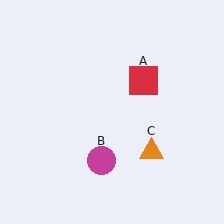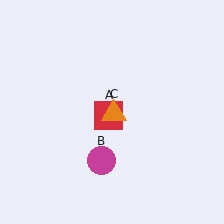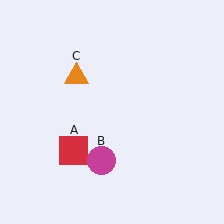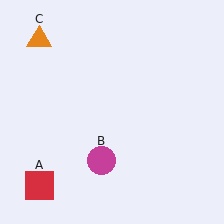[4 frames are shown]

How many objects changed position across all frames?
2 objects changed position: red square (object A), orange triangle (object C).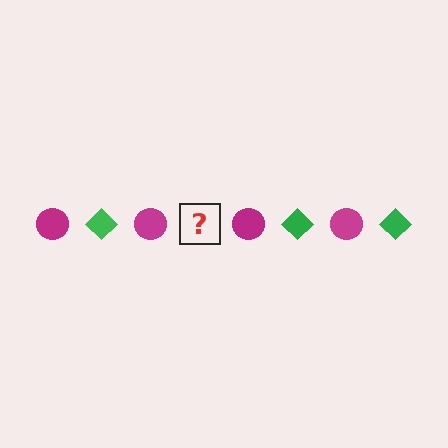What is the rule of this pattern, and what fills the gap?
The rule is that the pattern alternates between magenta circle and green diamond. The gap should be filled with a green diamond.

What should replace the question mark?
The question mark should be replaced with a green diamond.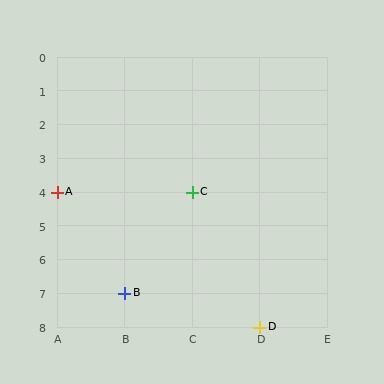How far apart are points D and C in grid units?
Points D and C are 1 column and 4 rows apart (about 4.1 grid units diagonally).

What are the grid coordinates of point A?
Point A is at grid coordinates (A, 4).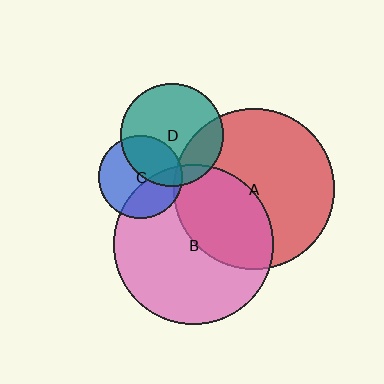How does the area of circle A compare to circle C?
Approximately 3.7 times.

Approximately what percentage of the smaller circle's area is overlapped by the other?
Approximately 25%.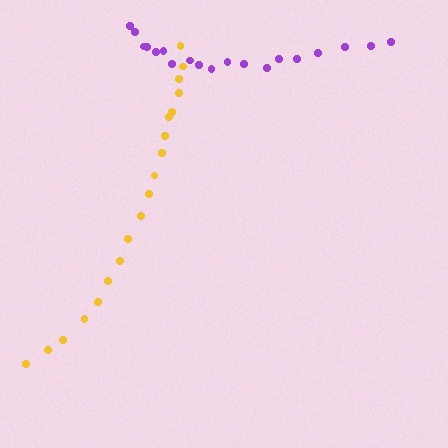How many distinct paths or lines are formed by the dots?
There are 2 distinct paths.